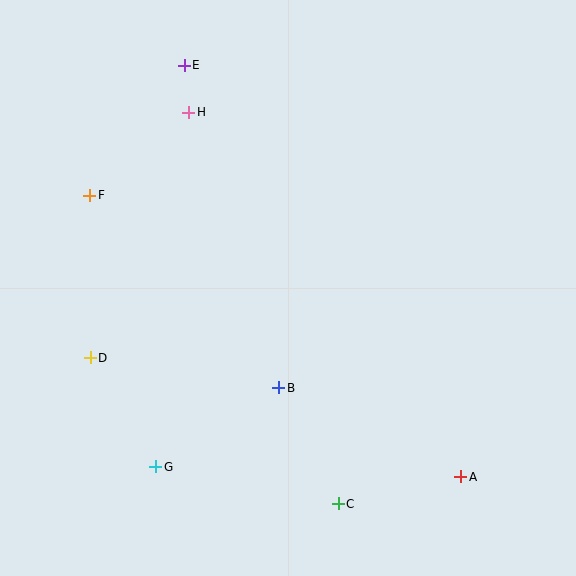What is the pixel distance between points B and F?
The distance between B and F is 270 pixels.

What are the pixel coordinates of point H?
Point H is at (189, 112).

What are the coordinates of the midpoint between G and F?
The midpoint between G and F is at (123, 331).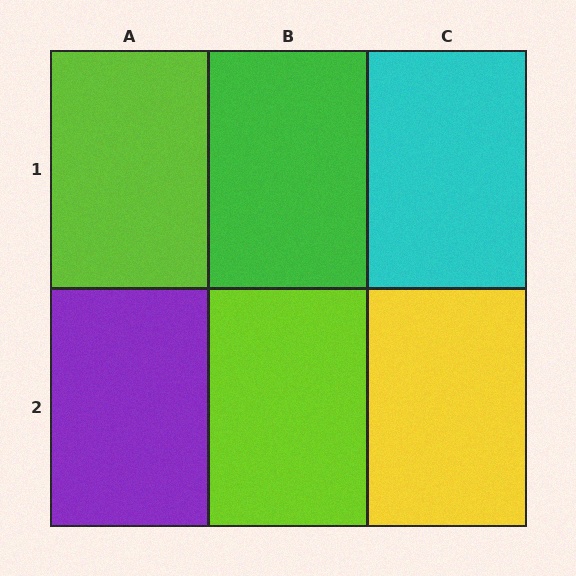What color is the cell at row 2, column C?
Yellow.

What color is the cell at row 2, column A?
Purple.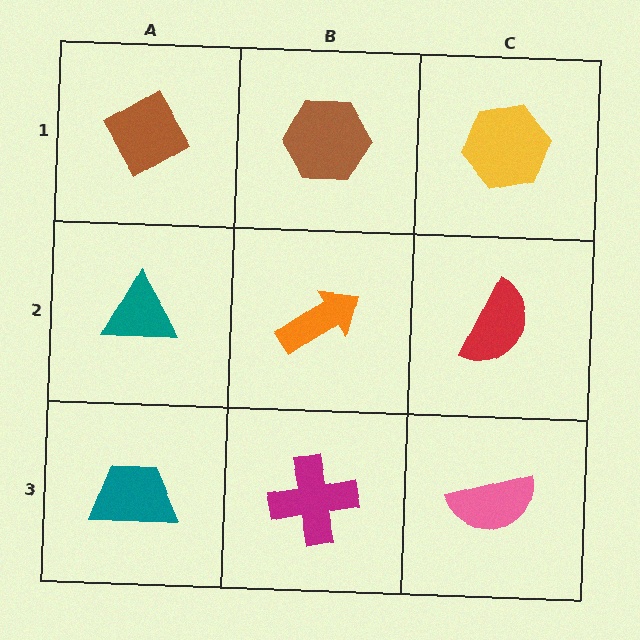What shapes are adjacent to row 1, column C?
A red semicircle (row 2, column C), a brown hexagon (row 1, column B).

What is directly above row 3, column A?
A teal triangle.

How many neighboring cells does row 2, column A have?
3.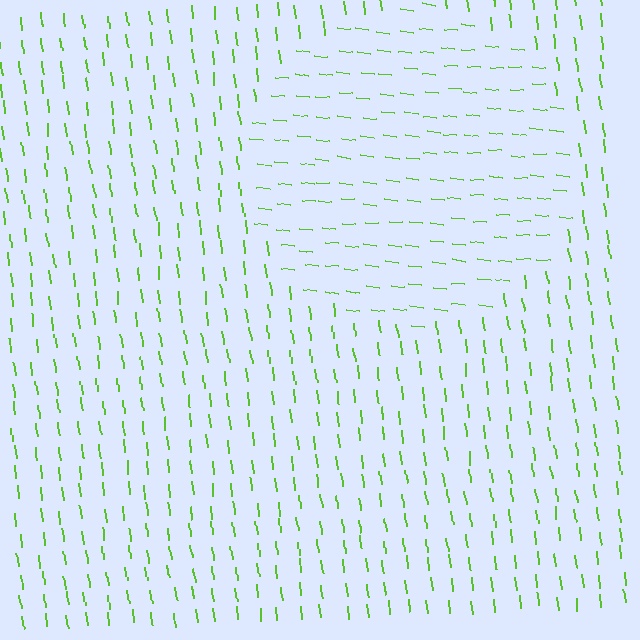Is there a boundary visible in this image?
Yes, there is a texture boundary formed by a change in line orientation.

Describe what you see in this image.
The image is filled with small lime line segments. A circle region in the image has lines oriented differently from the surrounding lines, creating a visible texture boundary.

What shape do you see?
I see a circle.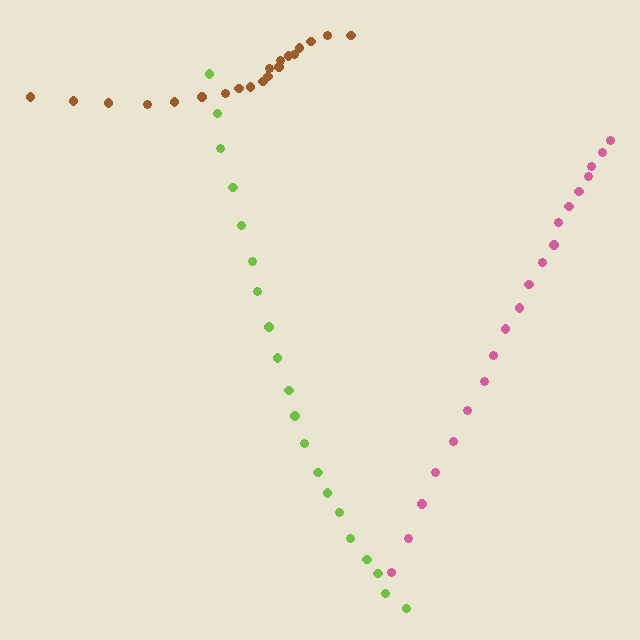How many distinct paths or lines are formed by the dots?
There are 3 distinct paths.